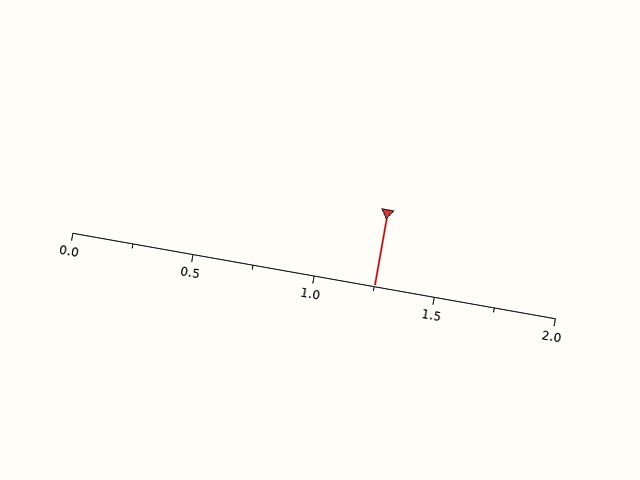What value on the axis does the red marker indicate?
The marker indicates approximately 1.25.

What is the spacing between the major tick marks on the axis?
The major ticks are spaced 0.5 apart.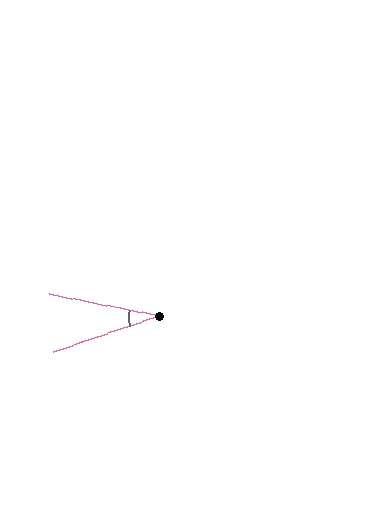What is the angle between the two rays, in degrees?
Approximately 30 degrees.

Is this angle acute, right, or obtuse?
It is acute.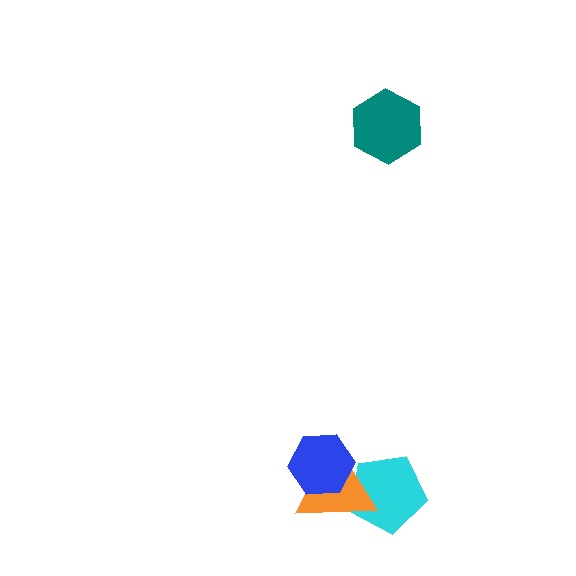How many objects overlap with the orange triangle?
2 objects overlap with the orange triangle.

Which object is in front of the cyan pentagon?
The orange triangle is in front of the cyan pentagon.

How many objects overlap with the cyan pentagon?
1 object overlaps with the cyan pentagon.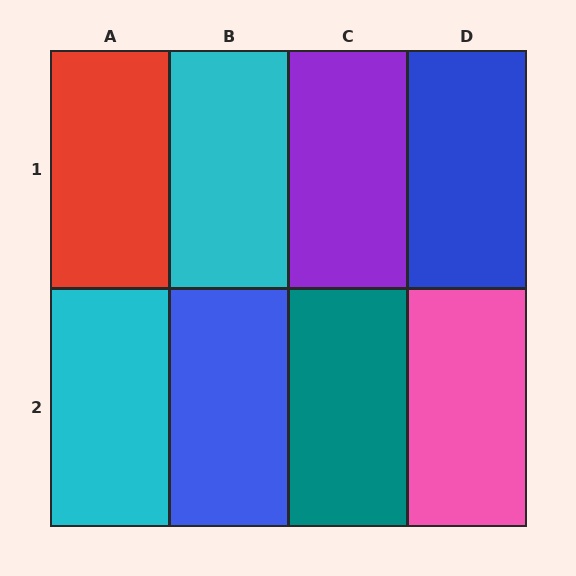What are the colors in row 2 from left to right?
Cyan, blue, teal, pink.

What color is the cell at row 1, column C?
Purple.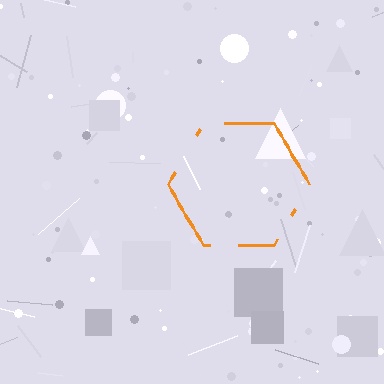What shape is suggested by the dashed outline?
The dashed outline suggests a hexagon.